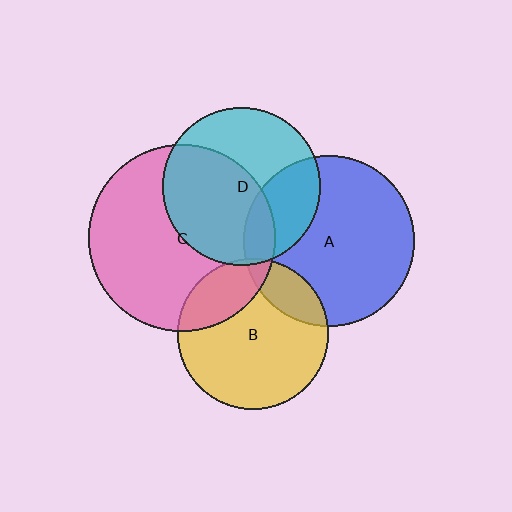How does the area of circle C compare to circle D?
Approximately 1.4 times.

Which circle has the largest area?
Circle C (pink).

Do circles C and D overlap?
Yes.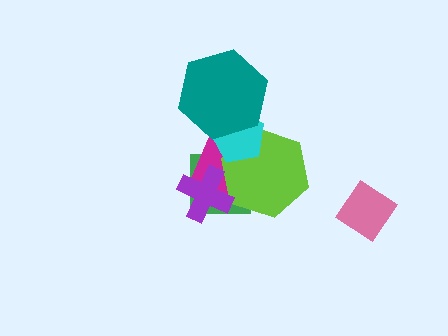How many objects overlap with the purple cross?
3 objects overlap with the purple cross.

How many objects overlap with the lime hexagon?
4 objects overlap with the lime hexagon.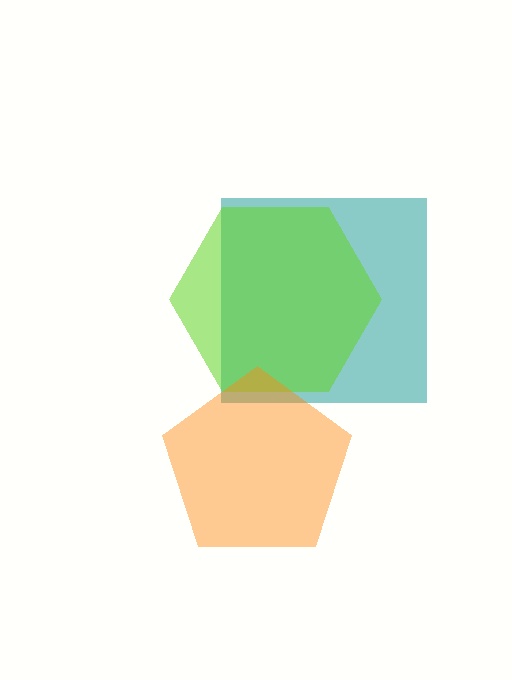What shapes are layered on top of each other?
The layered shapes are: a teal square, a lime hexagon, an orange pentagon.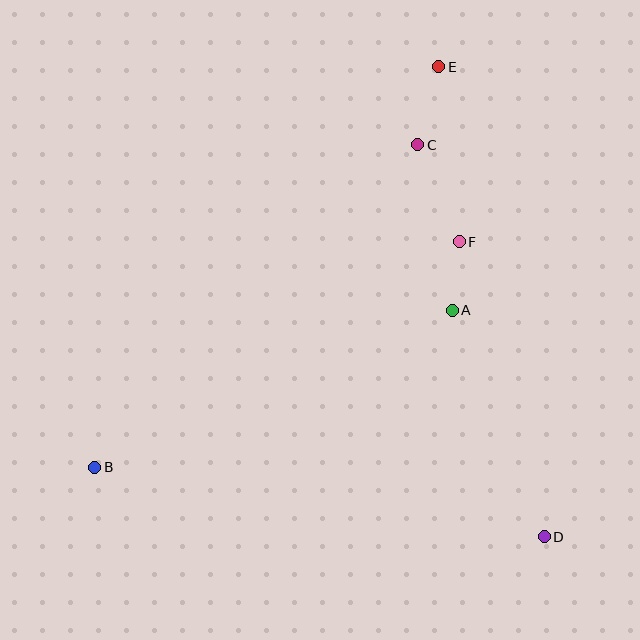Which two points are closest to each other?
Points A and F are closest to each other.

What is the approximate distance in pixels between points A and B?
The distance between A and B is approximately 390 pixels.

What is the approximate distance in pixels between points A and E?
The distance between A and E is approximately 244 pixels.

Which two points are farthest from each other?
Points B and E are farthest from each other.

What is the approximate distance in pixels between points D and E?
The distance between D and E is approximately 482 pixels.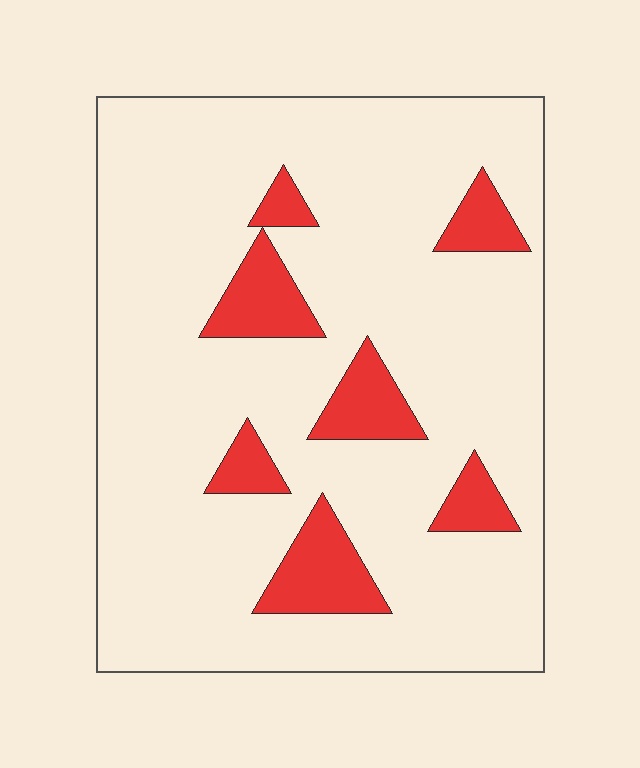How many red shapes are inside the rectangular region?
7.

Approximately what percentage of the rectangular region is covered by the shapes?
Approximately 15%.